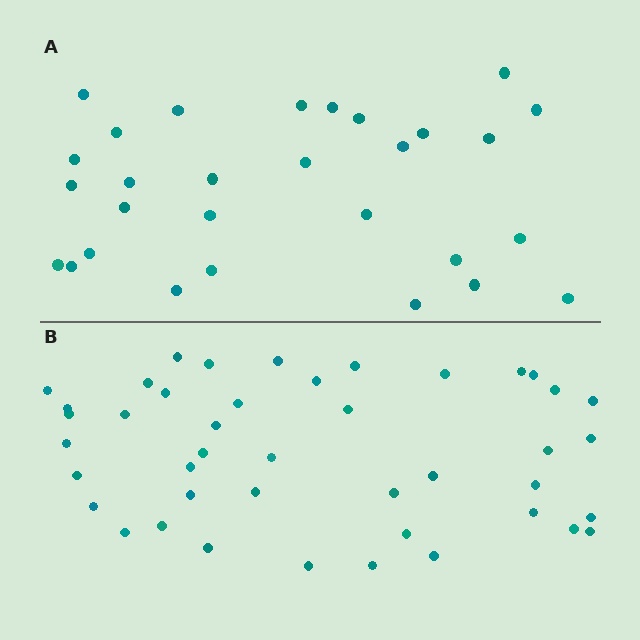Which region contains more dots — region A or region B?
Region B (the bottom region) has more dots.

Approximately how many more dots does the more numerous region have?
Region B has approximately 15 more dots than region A.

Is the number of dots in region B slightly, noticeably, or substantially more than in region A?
Region B has substantially more. The ratio is roughly 1.5 to 1.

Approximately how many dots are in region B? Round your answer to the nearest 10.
About 40 dots. (The exact count is 43, which rounds to 40.)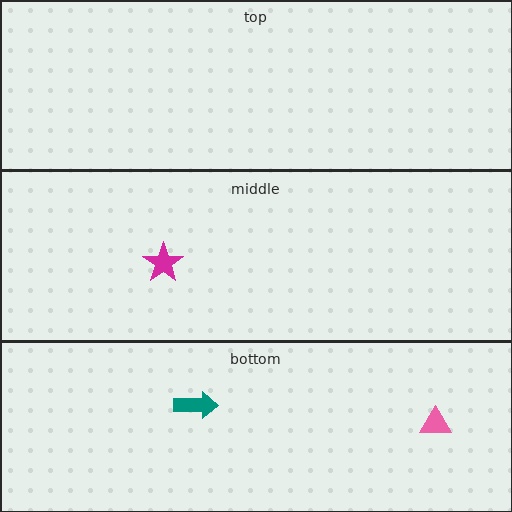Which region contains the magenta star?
The middle region.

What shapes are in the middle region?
The magenta star.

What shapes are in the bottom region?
The teal arrow, the pink triangle.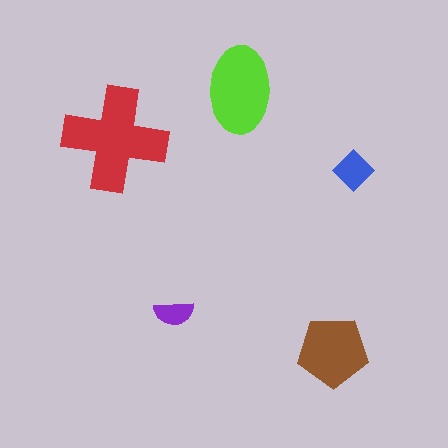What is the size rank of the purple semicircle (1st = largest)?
5th.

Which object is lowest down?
The brown pentagon is bottommost.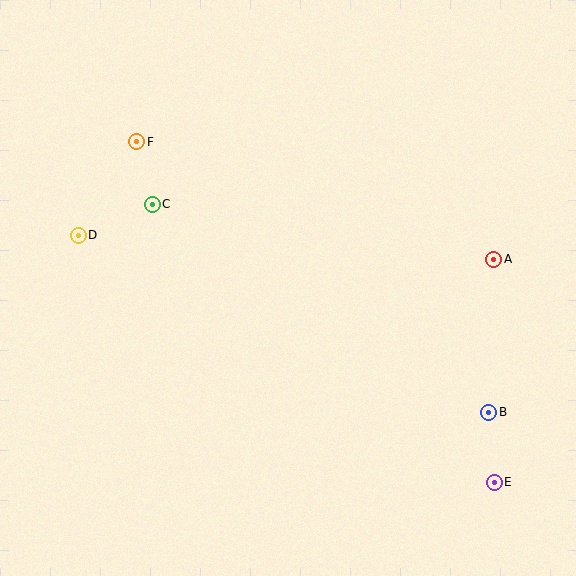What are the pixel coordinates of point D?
Point D is at (78, 235).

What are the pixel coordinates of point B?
Point B is at (489, 412).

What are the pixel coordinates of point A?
Point A is at (494, 259).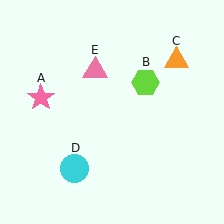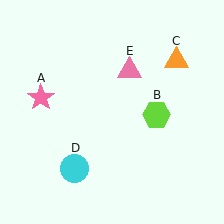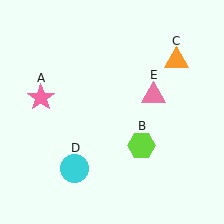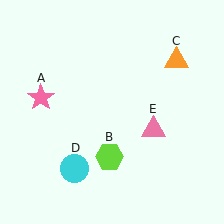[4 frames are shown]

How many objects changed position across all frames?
2 objects changed position: lime hexagon (object B), pink triangle (object E).